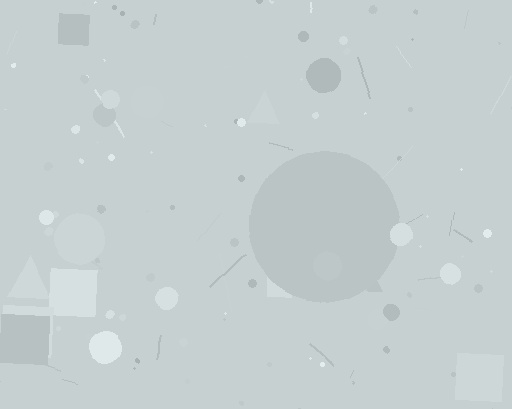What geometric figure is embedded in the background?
A circle is embedded in the background.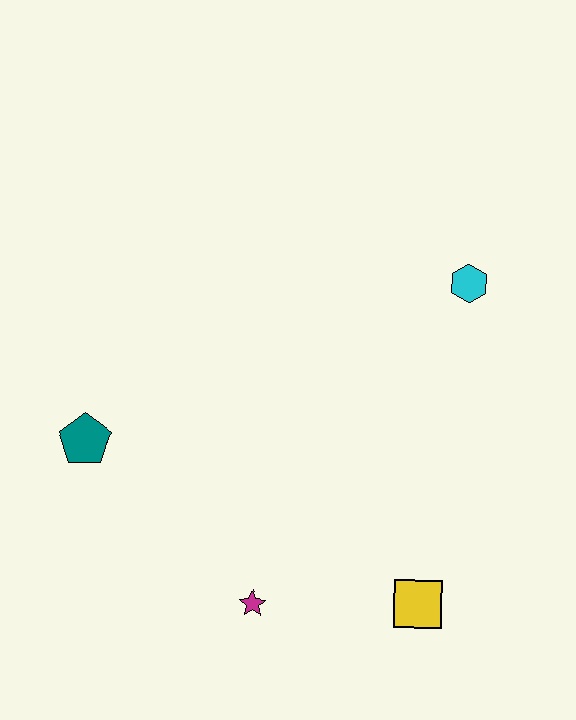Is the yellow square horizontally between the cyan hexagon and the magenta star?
Yes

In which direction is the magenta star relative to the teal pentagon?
The magenta star is to the right of the teal pentagon.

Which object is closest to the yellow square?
The magenta star is closest to the yellow square.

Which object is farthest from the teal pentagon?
The cyan hexagon is farthest from the teal pentagon.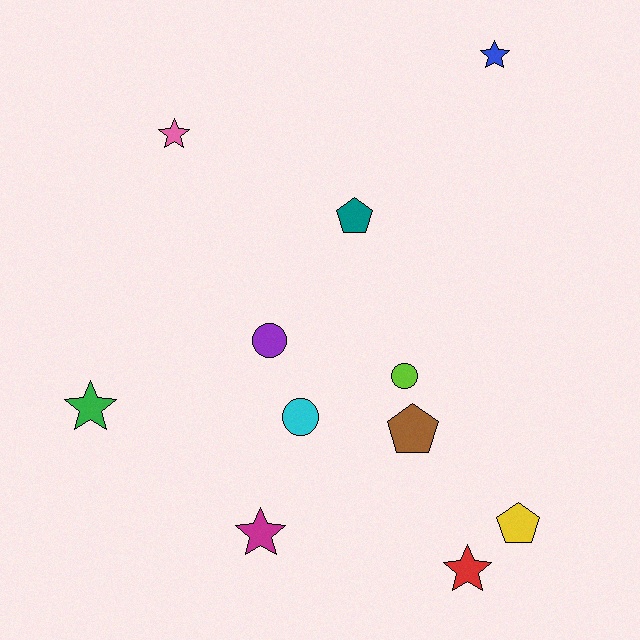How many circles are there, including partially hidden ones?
There are 3 circles.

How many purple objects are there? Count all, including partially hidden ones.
There is 1 purple object.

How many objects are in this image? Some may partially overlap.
There are 11 objects.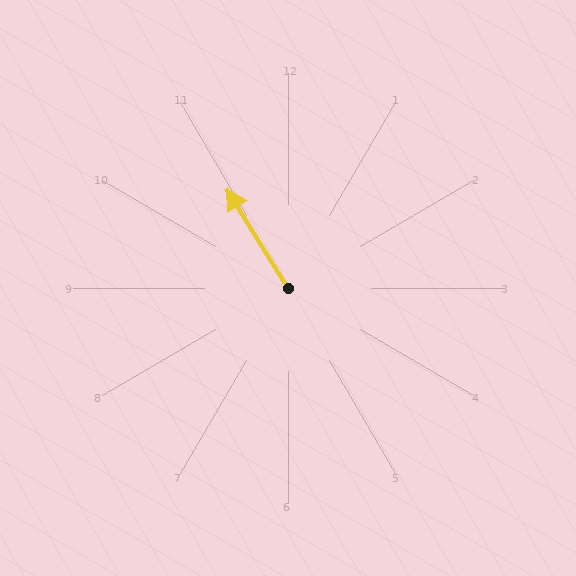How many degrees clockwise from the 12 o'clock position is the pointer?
Approximately 328 degrees.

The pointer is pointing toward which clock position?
Roughly 11 o'clock.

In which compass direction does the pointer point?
Northwest.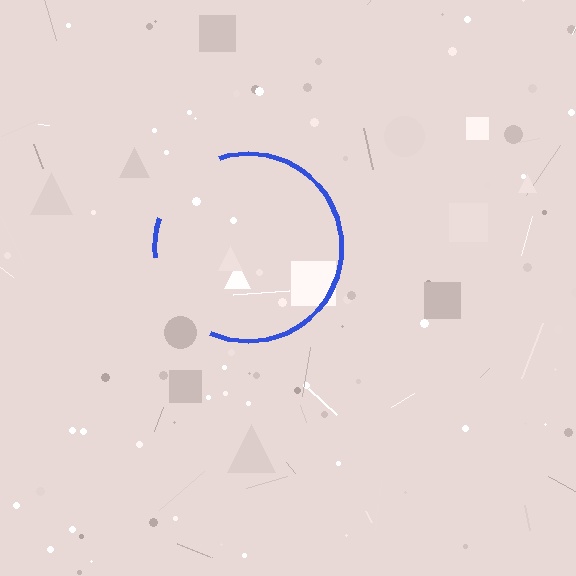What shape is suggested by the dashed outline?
The dashed outline suggests a circle.